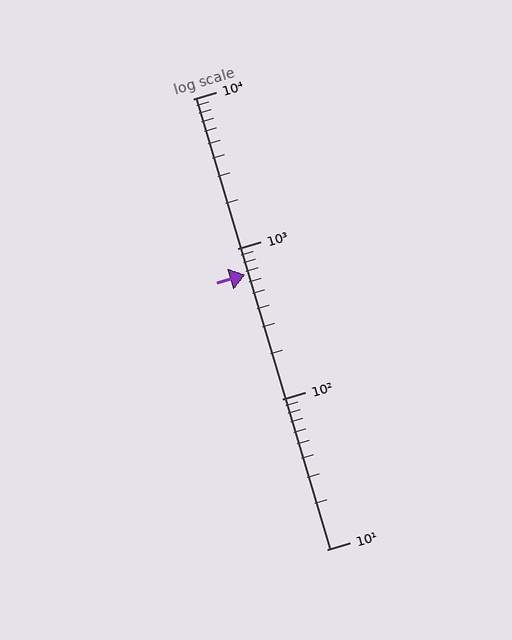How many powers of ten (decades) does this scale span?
The scale spans 3 decades, from 10 to 10000.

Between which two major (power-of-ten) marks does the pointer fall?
The pointer is between 100 and 1000.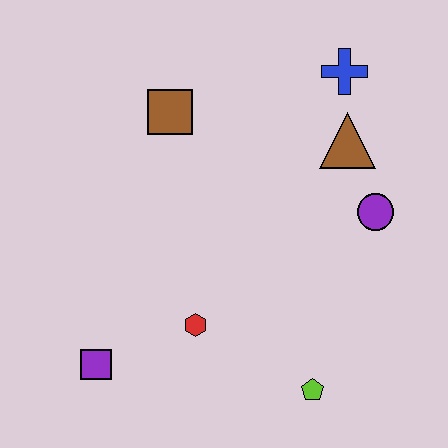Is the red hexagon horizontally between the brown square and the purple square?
No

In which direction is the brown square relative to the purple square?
The brown square is above the purple square.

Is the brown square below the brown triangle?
No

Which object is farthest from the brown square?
The lime pentagon is farthest from the brown square.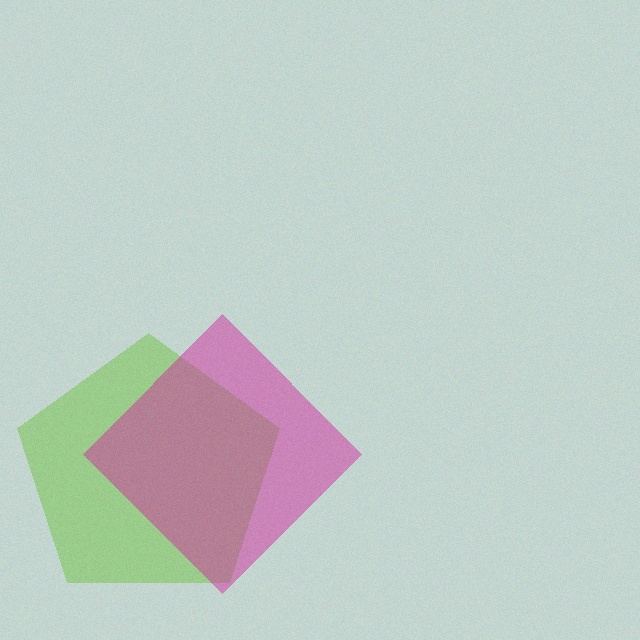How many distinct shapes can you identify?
There are 2 distinct shapes: a lime pentagon, a magenta diamond.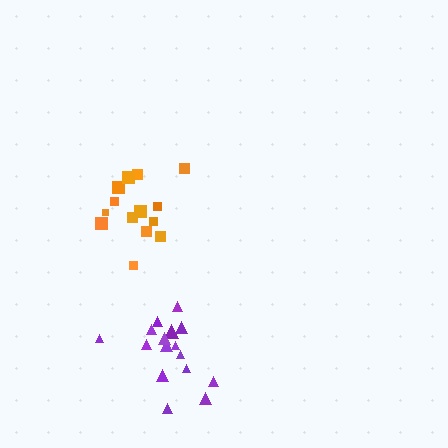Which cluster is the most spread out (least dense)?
Orange.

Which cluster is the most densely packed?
Purple.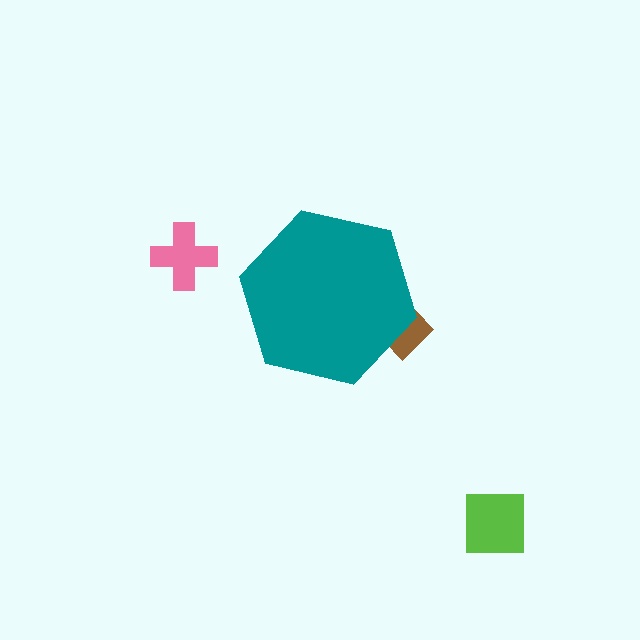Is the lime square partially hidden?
No, the lime square is fully visible.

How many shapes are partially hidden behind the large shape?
1 shape is partially hidden.